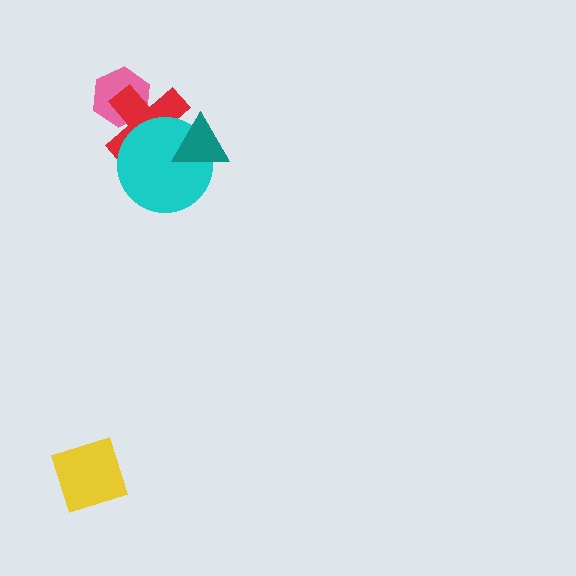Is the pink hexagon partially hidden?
Yes, it is partially covered by another shape.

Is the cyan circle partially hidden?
Yes, it is partially covered by another shape.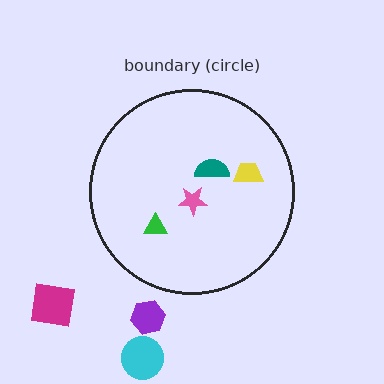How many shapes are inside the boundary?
4 inside, 3 outside.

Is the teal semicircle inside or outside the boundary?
Inside.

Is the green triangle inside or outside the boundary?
Inside.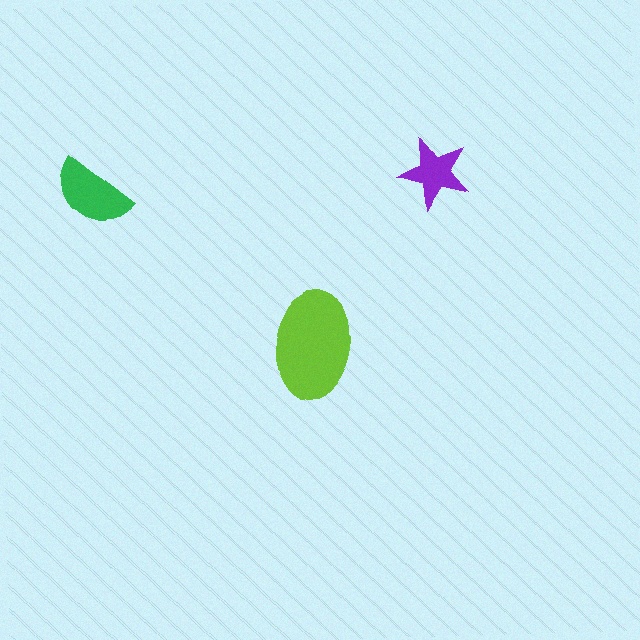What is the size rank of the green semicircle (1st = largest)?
2nd.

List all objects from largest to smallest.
The lime ellipse, the green semicircle, the purple star.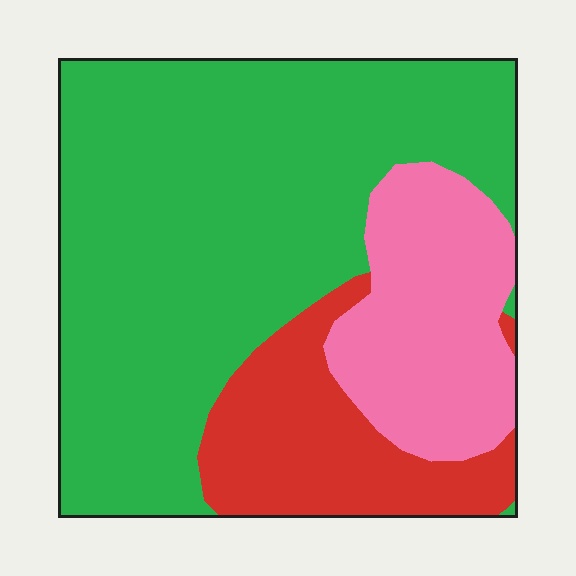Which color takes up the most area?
Green, at roughly 60%.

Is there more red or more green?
Green.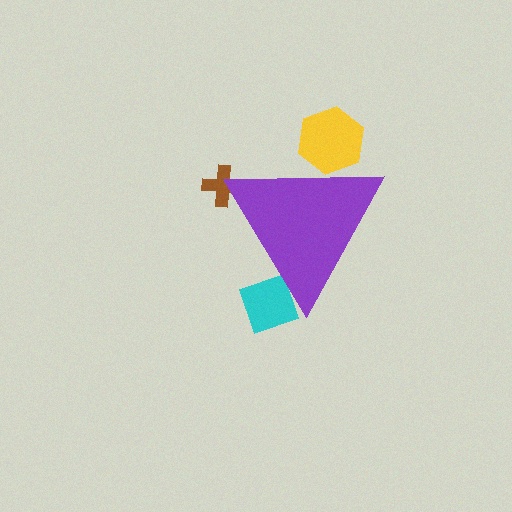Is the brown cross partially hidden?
Yes, the brown cross is partially hidden behind the purple triangle.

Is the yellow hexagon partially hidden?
Yes, the yellow hexagon is partially hidden behind the purple triangle.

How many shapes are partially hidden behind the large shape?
3 shapes are partially hidden.